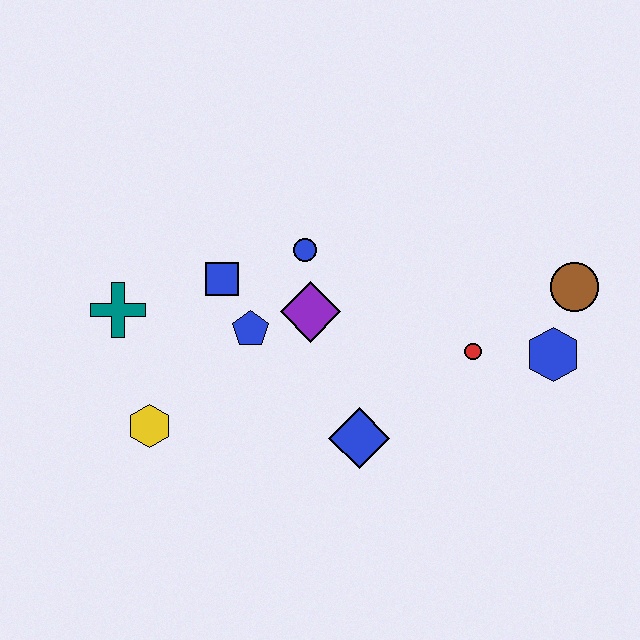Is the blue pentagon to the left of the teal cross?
No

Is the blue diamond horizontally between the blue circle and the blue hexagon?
Yes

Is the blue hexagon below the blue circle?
Yes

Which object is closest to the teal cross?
The blue square is closest to the teal cross.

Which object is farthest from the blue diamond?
The teal cross is farthest from the blue diamond.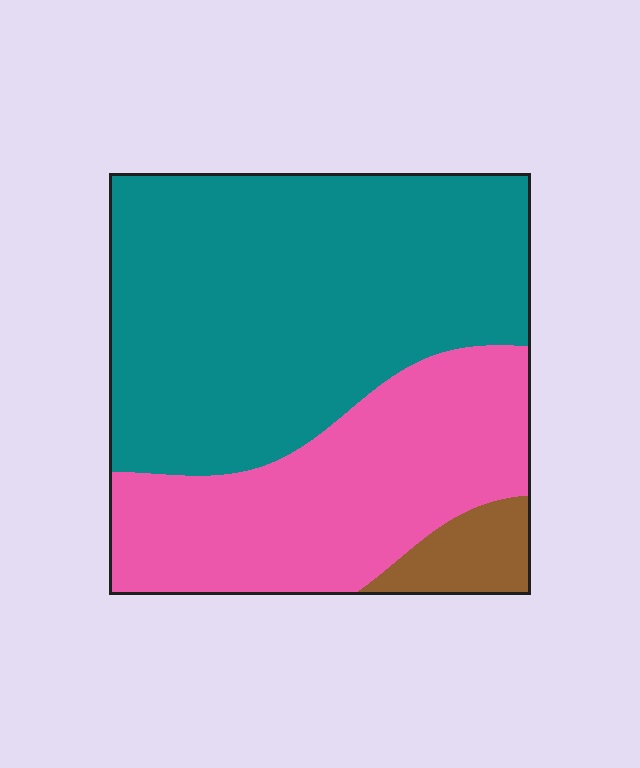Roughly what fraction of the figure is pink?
Pink takes up about three eighths (3/8) of the figure.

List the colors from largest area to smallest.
From largest to smallest: teal, pink, brown.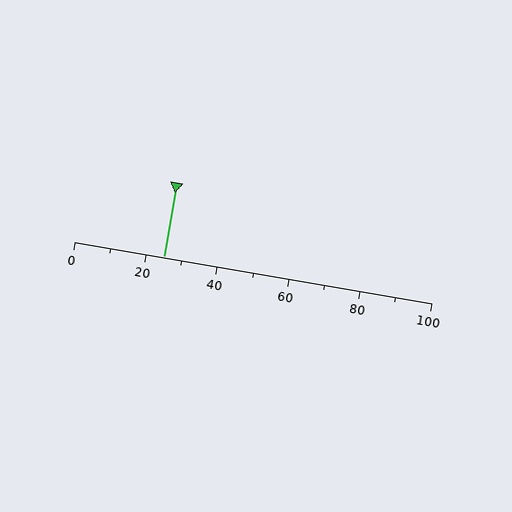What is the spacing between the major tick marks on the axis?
The major ticks are spaced 20 apart.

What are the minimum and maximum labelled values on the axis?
The axis runs from 0 to 100.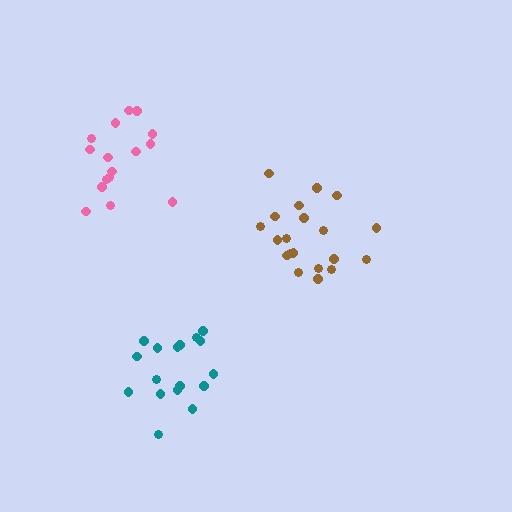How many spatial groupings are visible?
There are 3 spatial groupings.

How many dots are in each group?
Group 1: 20 dots, Group 2: 17 dots, Group 3: 16 dots (53 total).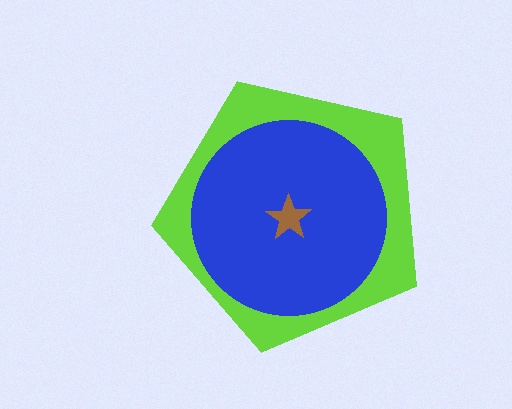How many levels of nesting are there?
3.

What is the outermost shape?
The lime pentagon.